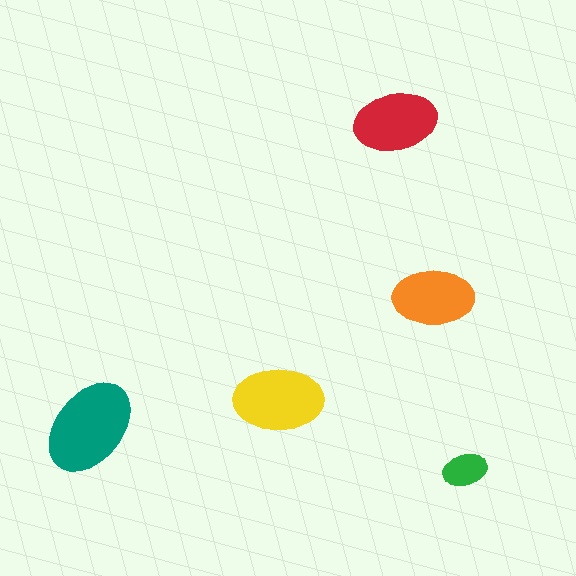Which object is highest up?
The red ellipse is topmost.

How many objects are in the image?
There are 5 objects in the image.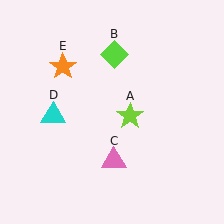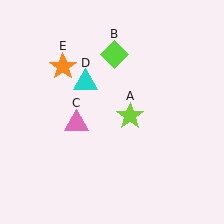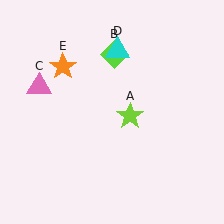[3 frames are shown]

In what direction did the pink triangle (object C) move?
The pink triangle (object C) moved up and to the left.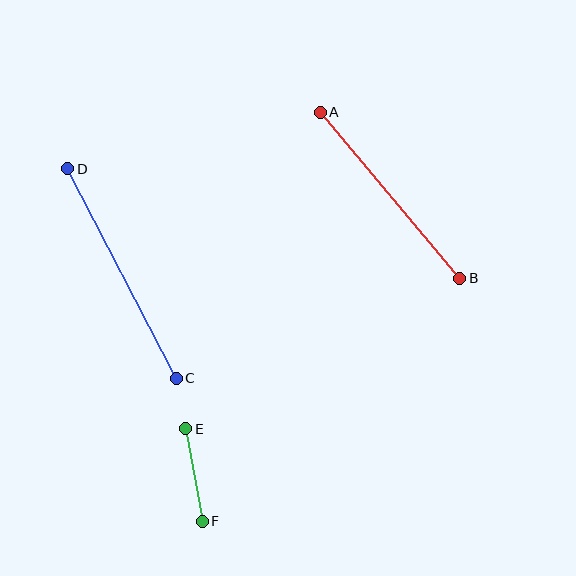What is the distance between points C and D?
The distance is approximately 236 pixels.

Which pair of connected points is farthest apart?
Points C and D are farthest apart.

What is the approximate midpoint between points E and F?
The midpoint is at approximately (194, 475) pixels.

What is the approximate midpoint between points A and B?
The midpoint is at approximately (390, 195) pixels.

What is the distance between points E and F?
The distance is approximately 94 pixels.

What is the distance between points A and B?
The distance is approximately 217 pixels.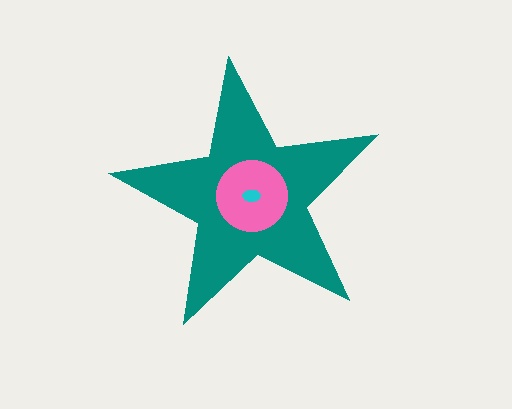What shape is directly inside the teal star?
The pink circle.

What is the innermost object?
The cyan ellipse.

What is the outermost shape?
The teal star.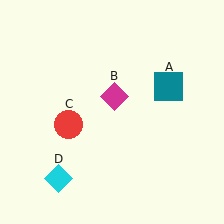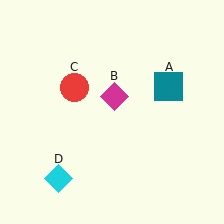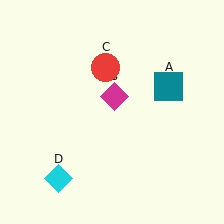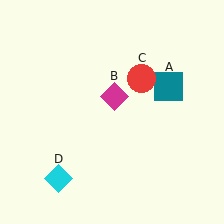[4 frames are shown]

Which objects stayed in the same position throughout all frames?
Teal square (object A) and magenta diamond (object B) and cyan diamond (object D) remained stationary.